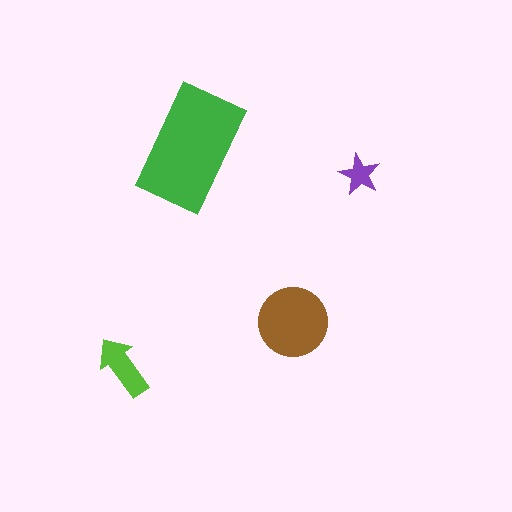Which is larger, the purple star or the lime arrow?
The lime arrow.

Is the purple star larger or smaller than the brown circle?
Smaller.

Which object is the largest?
The green rectangle.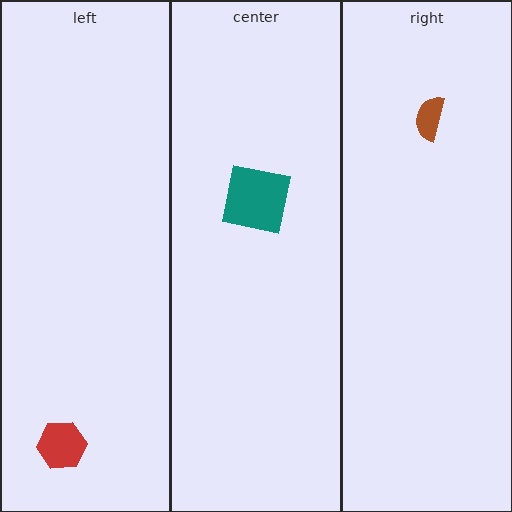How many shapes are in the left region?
1.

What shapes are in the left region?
The red hexagon.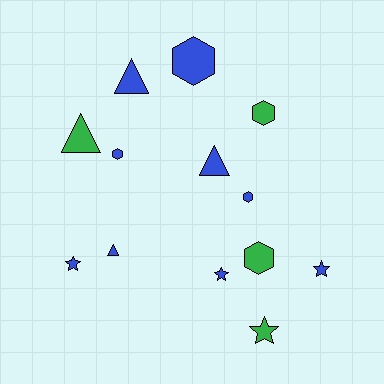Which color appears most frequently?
Blue, with 9 objects.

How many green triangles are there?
There is 1 green triangle.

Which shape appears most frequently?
Hexagon, with 5 objects.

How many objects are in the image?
There are 13 objects.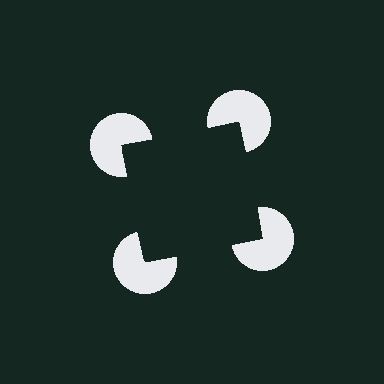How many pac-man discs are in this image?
There are 4 — one at each vertex of the illusory square.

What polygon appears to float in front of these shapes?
An illusory square — its edges are inferred from the aligned wedge cuts in the pac-man discs, not physically drawn.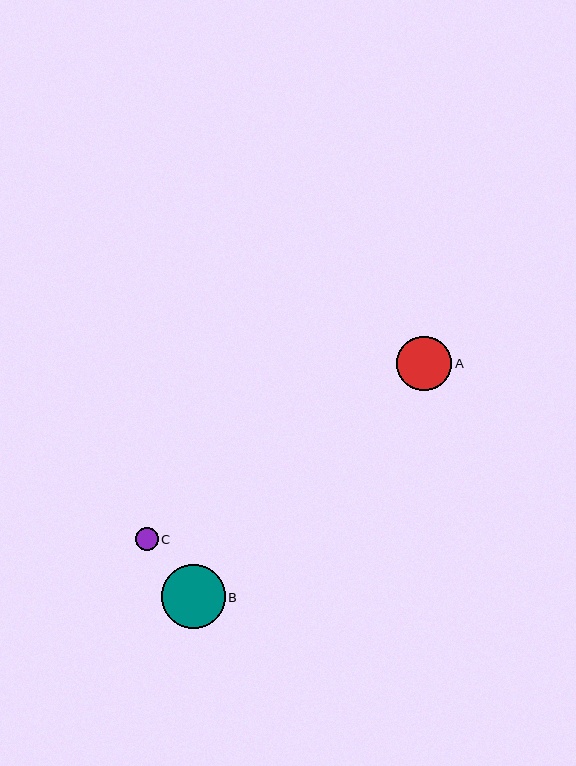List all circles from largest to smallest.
From largest to smallest: B, A, C.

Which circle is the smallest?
Circle C is the smallest with a size of approximately 23 pixels.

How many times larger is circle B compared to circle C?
Circle B is approximately 2.8 times the size of circle C.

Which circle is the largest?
Circle B is the largest with a size of approximately 64 pixels.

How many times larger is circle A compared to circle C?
Circle A is approximately 2.4 times the size of circle C.